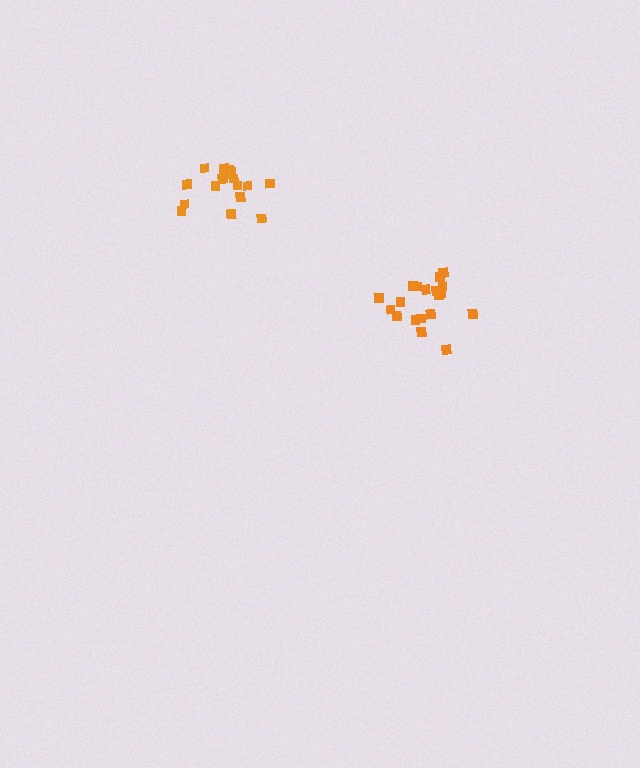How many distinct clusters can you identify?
There are 2 distinct clusters.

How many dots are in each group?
Group 1: 19 dots, Group 2: 17 dots (36 total).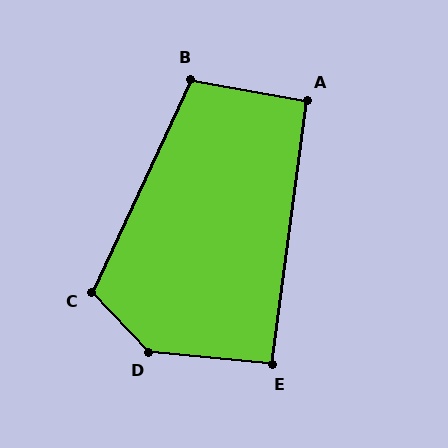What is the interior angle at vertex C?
Approximately 112 degrees (obtuse).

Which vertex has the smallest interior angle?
E, at approximately 92 degrees.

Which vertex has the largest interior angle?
D, at approximately 139 degrees.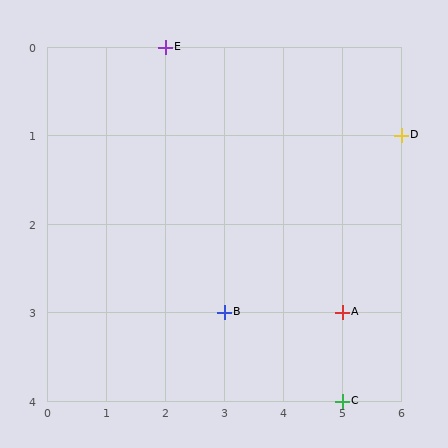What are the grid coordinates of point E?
Point E is at grid coordinates (2, 0).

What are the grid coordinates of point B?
Point B is at grid coordinates (3, 3).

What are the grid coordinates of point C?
Point C is at grid coordinates (5, 4).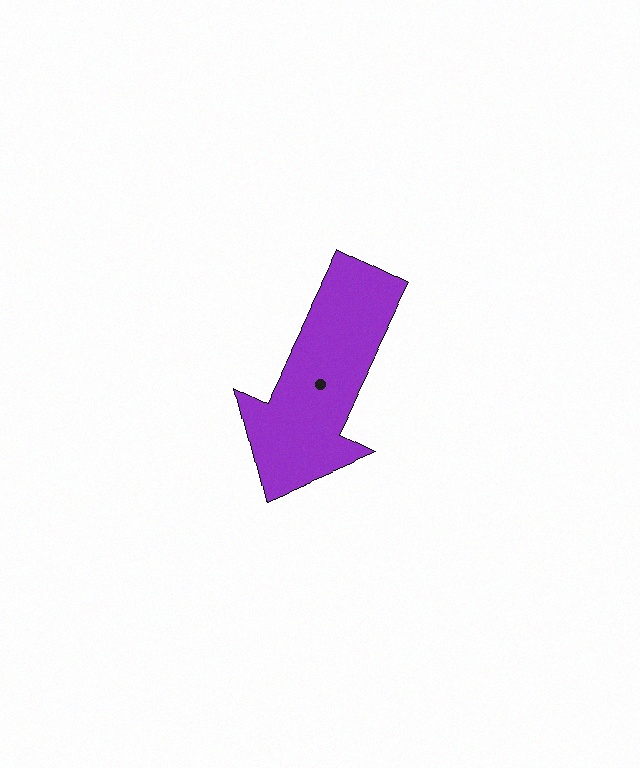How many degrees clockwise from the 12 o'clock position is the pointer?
Approximately 206 degrees.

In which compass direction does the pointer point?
Southwest.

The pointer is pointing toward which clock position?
Roughly 7 o'clock.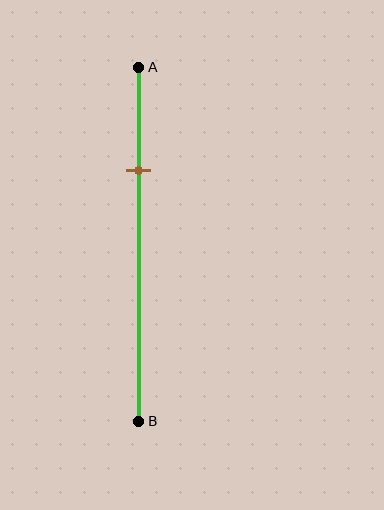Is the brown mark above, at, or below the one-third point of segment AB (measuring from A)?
The brown mark is above the one-third point of segment AB.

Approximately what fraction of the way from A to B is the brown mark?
The brown mark is approximately 30% of the way from A to B.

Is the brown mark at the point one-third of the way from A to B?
No, the mark is at about 30% from A, not at the 33% one-third point.